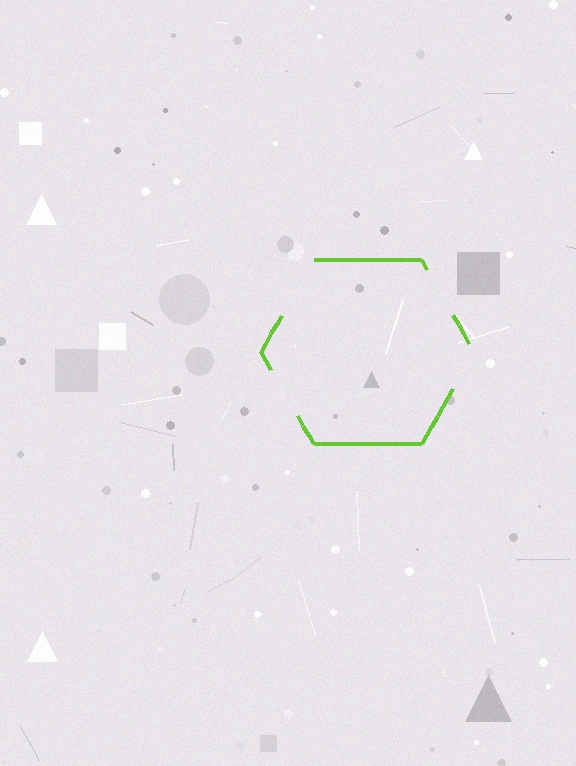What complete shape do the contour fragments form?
The contour fragments form a hexagon.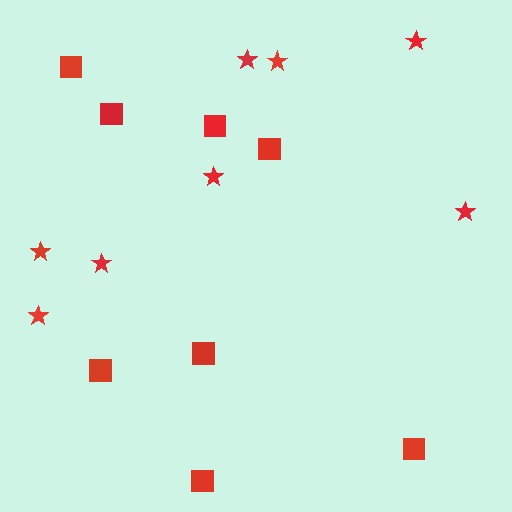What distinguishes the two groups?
There are 2 groups: one group of squares (8) and one group of stars (8).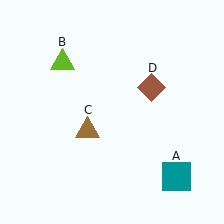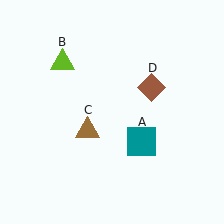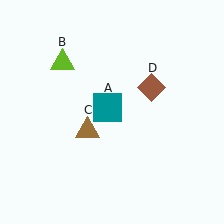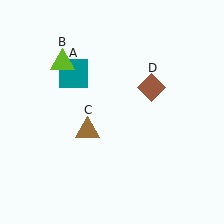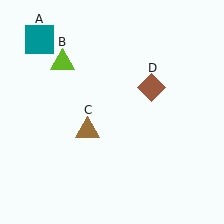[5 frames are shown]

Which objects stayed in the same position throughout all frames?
Lime triangle (object B) and brown triangle (object C) and brown diamond (object D) remained stationary.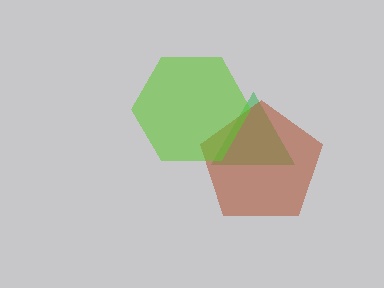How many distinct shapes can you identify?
There are 3 distinct shapes: a green triangle, a brown pentagon, a lime hexagon.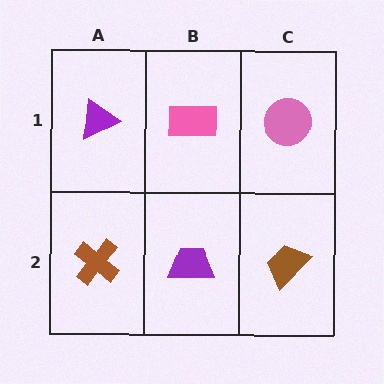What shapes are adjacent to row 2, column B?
A pink rectangle (row 1, column B), a brown cross (row 2, column A), a brown trapezoid (row 2, column C).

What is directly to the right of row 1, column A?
A pink rectangle.